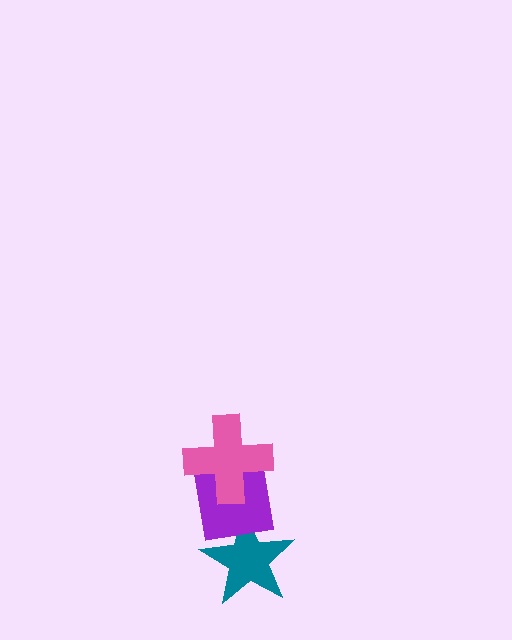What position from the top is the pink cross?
The pink cross is 1st from the top.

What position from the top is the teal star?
The teal star is 3rd from the top.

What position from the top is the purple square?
The purple square is 2nd from the top.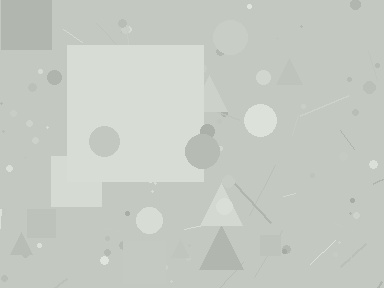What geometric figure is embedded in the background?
A square is embedded in the background.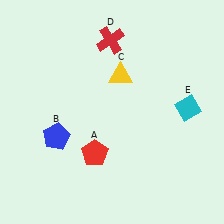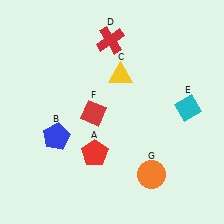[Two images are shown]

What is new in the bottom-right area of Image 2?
An orange circle (G) was added in the bottom-right area of Image 2.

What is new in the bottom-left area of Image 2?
A red diamond (F) was added in the bottom-left area of Image 2.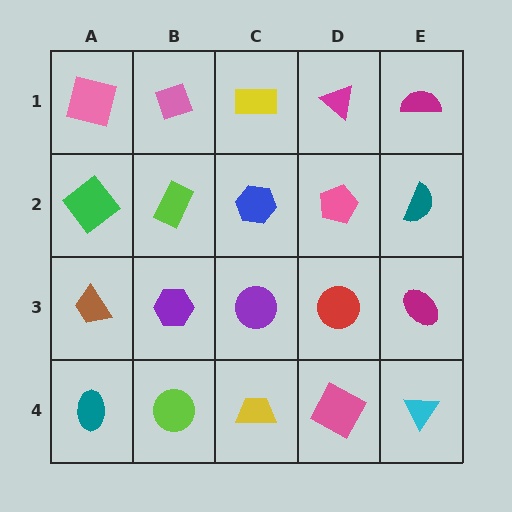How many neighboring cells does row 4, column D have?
3.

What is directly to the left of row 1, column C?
A pink diamond.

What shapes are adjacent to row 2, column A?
A pink square (row 1, column A), a brown trapezoid (row 3, column A), a lime rectangle (row 2, column B).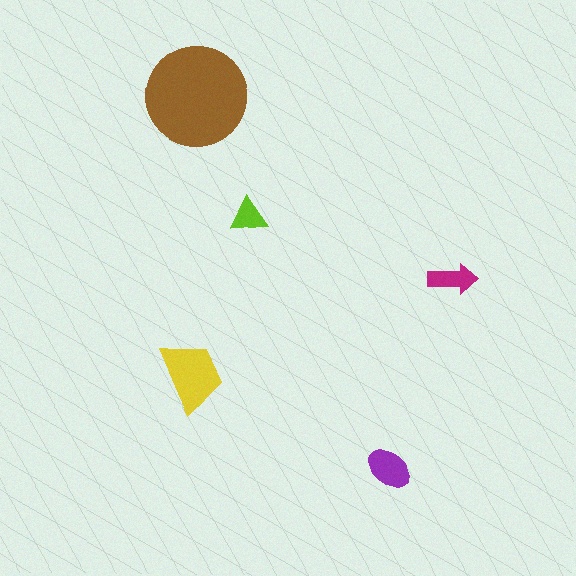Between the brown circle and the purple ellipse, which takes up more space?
The brown circle.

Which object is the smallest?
The lime triangle.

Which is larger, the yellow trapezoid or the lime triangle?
The yellow trapezoid.